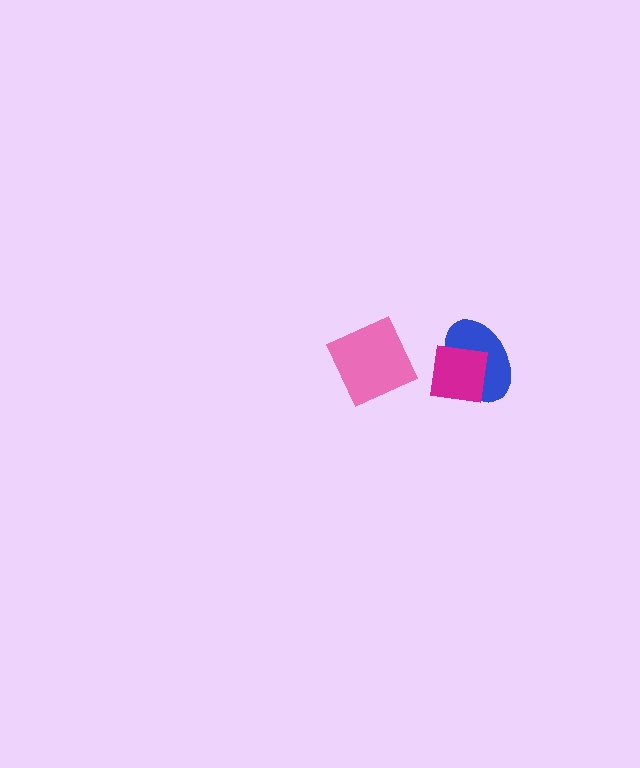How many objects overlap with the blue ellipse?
1 object overlaps with the blue ellipse.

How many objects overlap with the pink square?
0 objects overlap with the pink square.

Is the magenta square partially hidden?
No, no other shape covers it.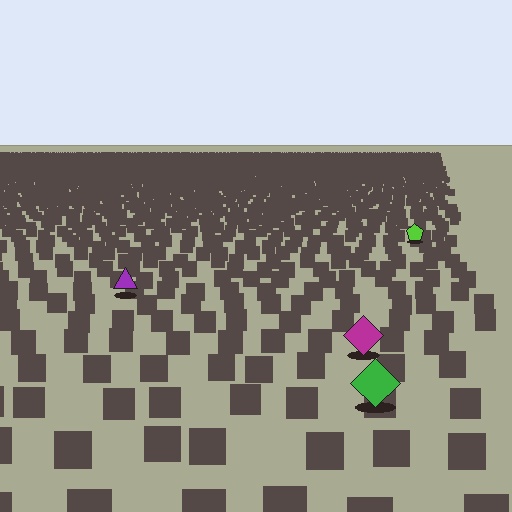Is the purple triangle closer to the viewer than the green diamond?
No. The green diamond is closer — you can tell from the texture gradient: the ground texture is coarser near it.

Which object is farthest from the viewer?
The lime pentagon is farthest from the viewer. It appears smaller and the ground texture around it is denser.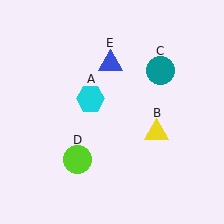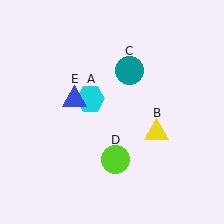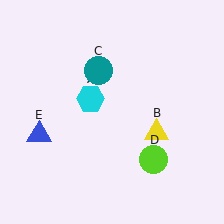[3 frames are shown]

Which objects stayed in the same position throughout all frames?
Cyan hexagon (object A) and yellow triangle (object B) remained stationary.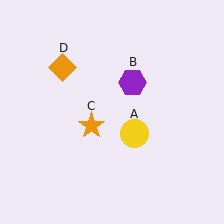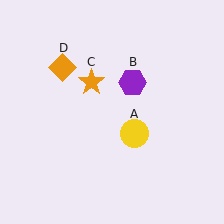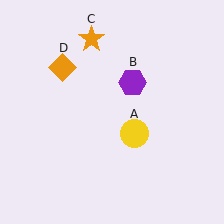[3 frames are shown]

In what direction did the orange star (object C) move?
The orange star (object C) moved up.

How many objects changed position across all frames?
1 object changed position: orange star (object C).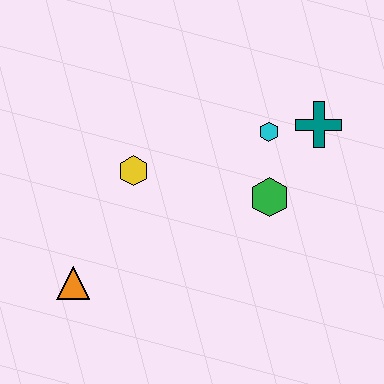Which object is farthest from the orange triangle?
The teal cross is farthest from the orange triangle.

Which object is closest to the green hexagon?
The cyan hexagon is closest to the green hexagon.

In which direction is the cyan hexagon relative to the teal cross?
The cyan hexagon is to the left of the teal cross.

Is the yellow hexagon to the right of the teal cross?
No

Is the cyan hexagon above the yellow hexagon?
Yes